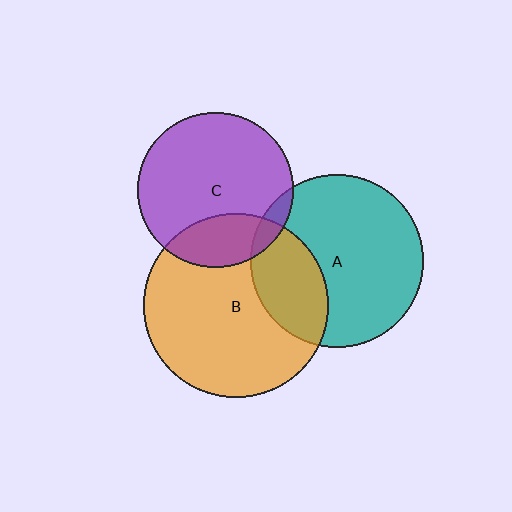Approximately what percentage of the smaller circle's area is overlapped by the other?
Approximately 30%.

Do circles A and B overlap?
Yes.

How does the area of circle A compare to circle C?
Approximately 1.2 times.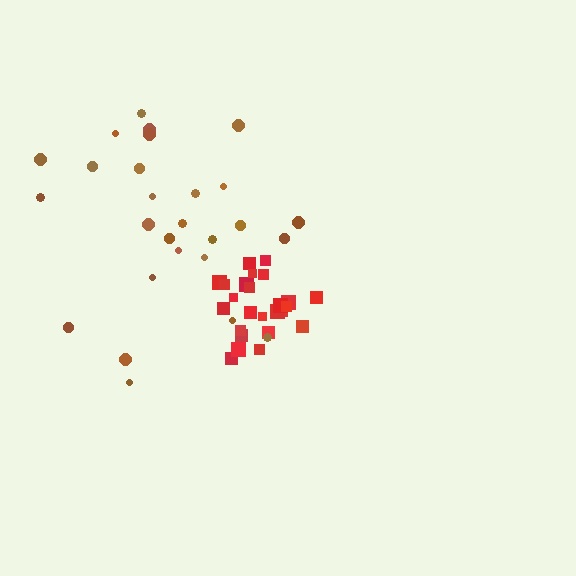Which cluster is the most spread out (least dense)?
Brown.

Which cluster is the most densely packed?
Red.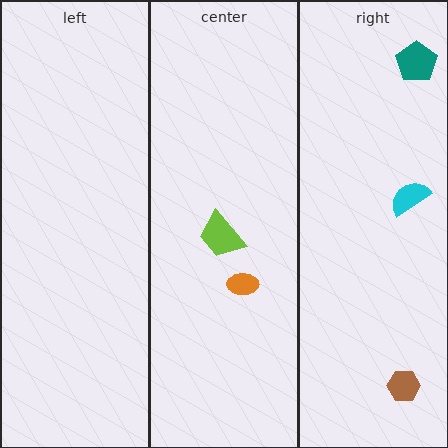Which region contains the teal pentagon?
The right region.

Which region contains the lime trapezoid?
The center region.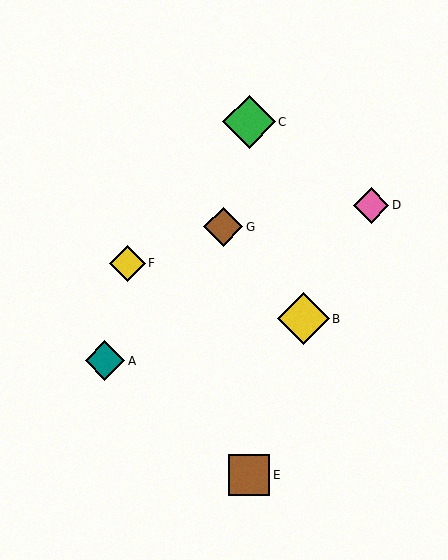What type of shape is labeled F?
Shape F is a yellow diamond.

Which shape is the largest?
The green diamond (labeled C) is the largest.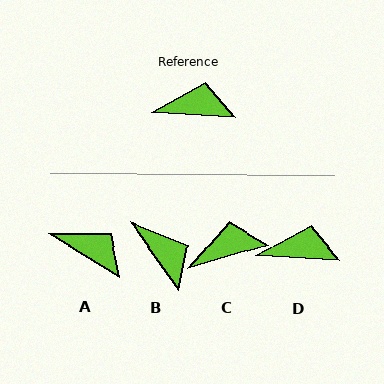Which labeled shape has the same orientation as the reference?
D.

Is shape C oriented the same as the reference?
No, it is off by about 20 degrees.